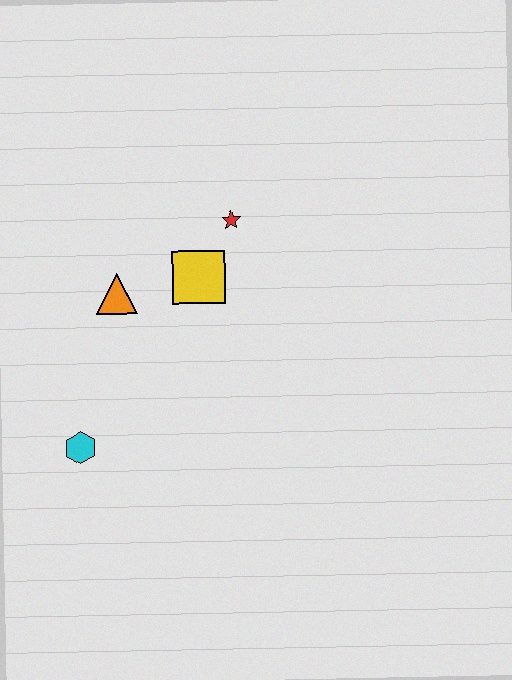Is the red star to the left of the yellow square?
No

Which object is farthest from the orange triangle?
The cyan hexagon is farthest from the orange triangle.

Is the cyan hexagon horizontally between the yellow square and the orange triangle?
No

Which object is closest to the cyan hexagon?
The orange triangle is closest to the cyan hexagon.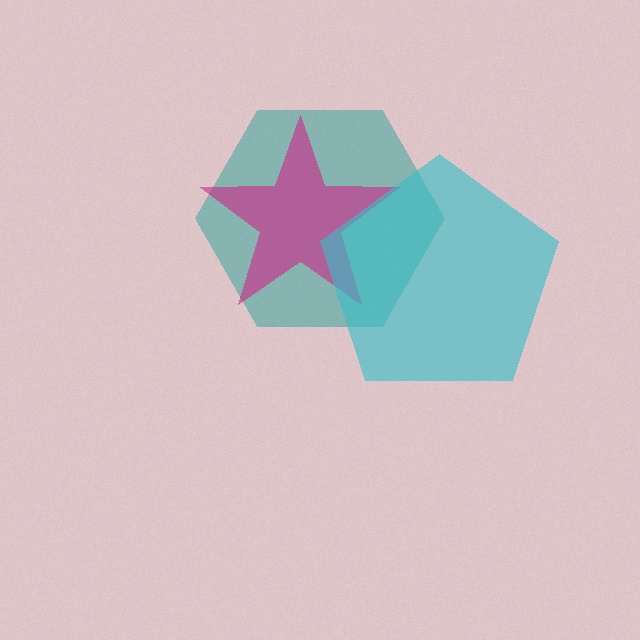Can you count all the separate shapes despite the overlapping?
Yes, there are 3 separate shapes.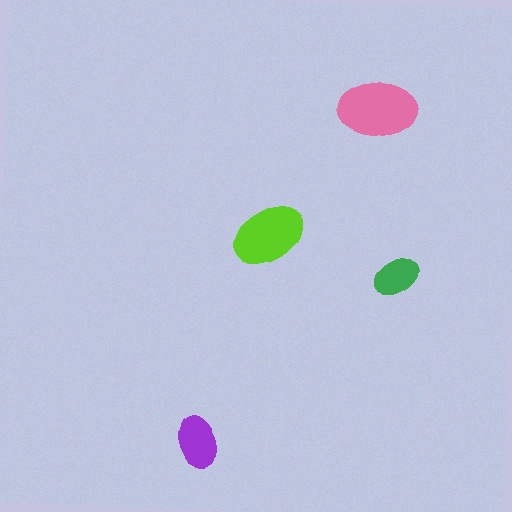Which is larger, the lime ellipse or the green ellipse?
The lime one.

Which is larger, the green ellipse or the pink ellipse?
The pink one.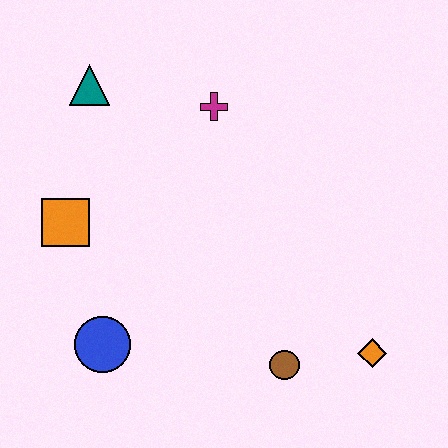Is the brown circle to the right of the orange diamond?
No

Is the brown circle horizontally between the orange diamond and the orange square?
Yes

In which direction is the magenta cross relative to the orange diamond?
The magenta cross is above the orange diamond.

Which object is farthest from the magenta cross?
The orange diamond is farthest from the magenta cross.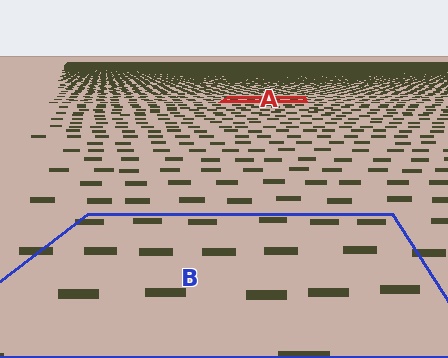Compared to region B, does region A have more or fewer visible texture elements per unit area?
Region A has more texture elements per unit area — they are packed more densely because it is farther away.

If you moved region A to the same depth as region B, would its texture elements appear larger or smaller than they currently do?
They would appear larger. At a closer depth, the same texture elements are projected at a bigger on-screen size.